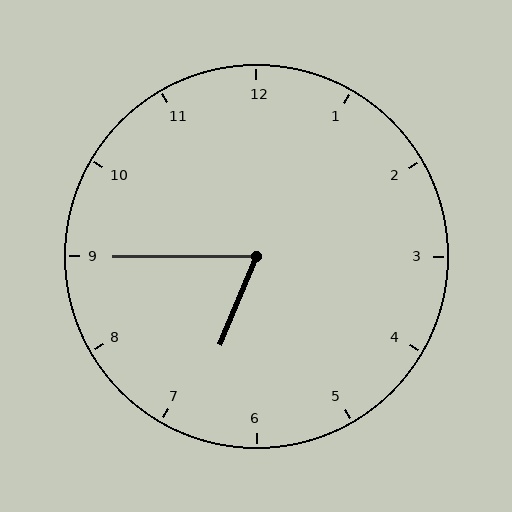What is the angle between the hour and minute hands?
Approximately 68 degrees.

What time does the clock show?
6:45.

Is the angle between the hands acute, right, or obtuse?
It is acute.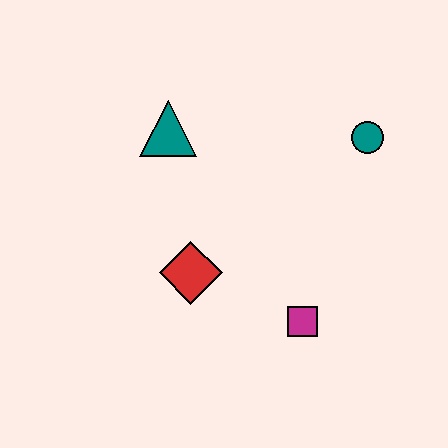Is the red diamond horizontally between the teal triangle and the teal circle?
Yes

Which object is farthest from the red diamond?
The teal circle is farthest from the red diamond.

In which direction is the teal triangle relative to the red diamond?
The teal triangle is above the red diamond.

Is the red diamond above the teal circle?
No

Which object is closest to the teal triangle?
The red diamond is closest to the teal triangle.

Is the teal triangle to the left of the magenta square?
Yes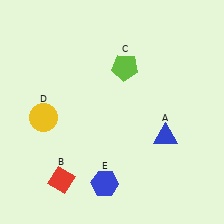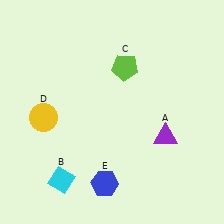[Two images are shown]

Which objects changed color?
A changed from blue to purple. B changed from red to cyan.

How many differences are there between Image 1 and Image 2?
There are 2 differences between the two images.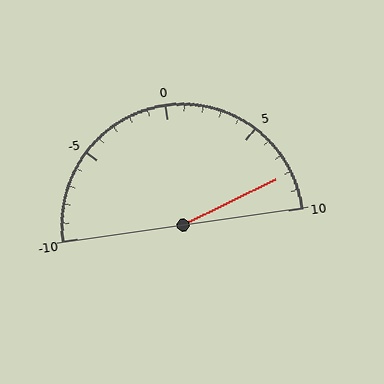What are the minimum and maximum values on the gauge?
The gauge ranges from -10 to 10.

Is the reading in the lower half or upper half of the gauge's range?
The reading is in the upper half of the range (-10 to 10).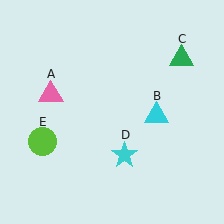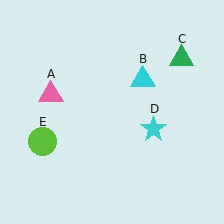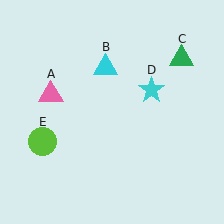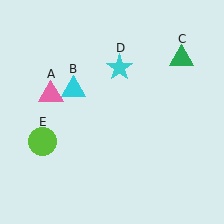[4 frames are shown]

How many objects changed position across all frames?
2 objects changed position: cyan triangle (object B), cyan star (object D).